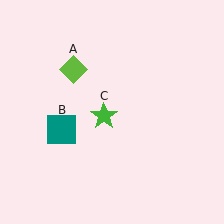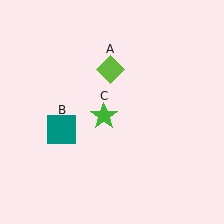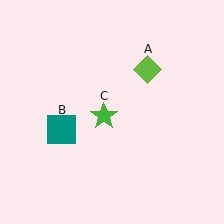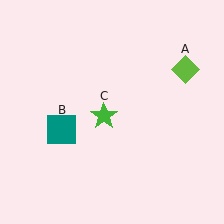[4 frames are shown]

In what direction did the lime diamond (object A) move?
The lime diamond (object A) moved right.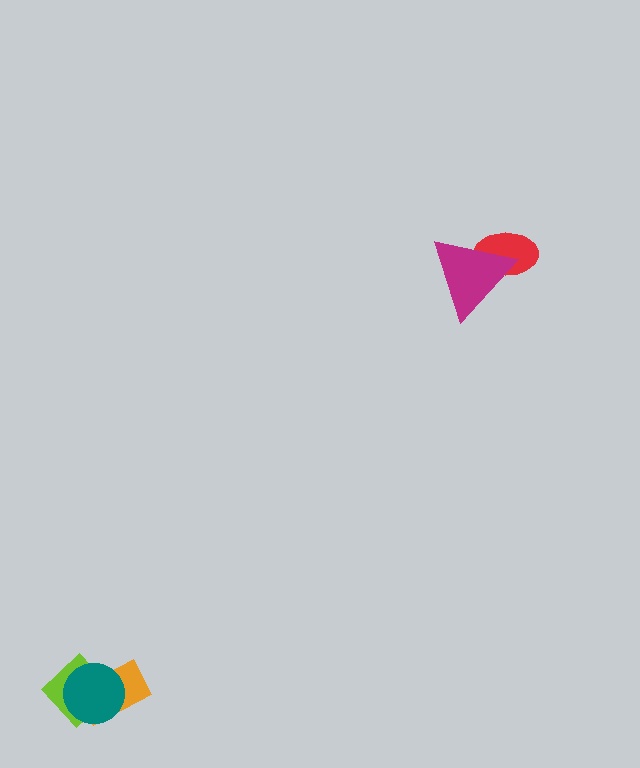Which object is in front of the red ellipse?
The magenta triangle is in front of the red ellipse.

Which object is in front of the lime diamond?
The teal circle is in front of the lime diamond.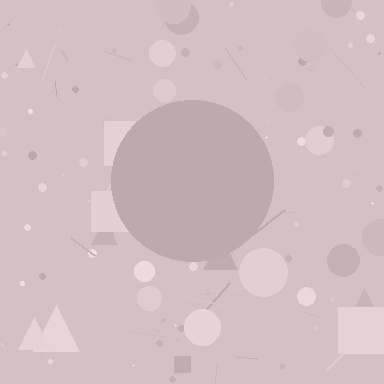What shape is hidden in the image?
A circle is hidden in the image.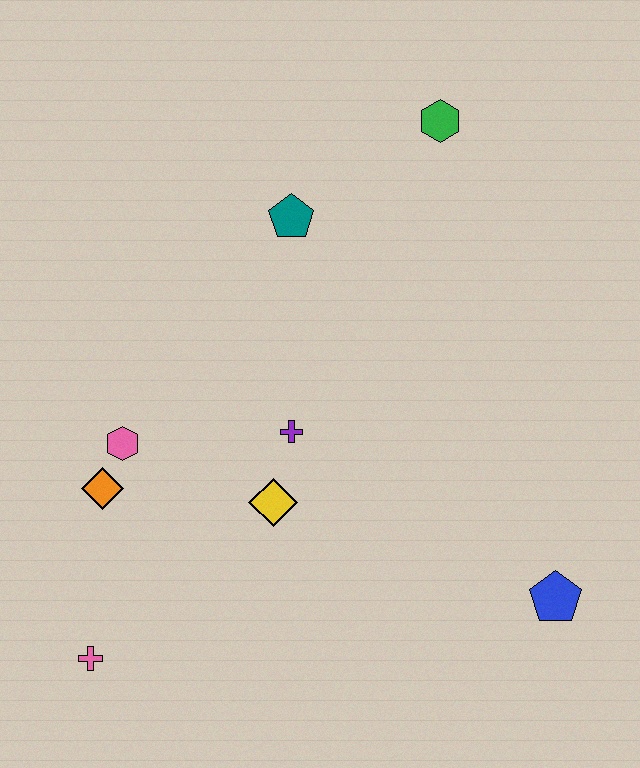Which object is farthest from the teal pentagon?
The pink cross is farthest from the teal pentagon.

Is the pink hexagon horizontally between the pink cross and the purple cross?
Yes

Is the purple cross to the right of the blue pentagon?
No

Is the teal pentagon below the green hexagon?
Yes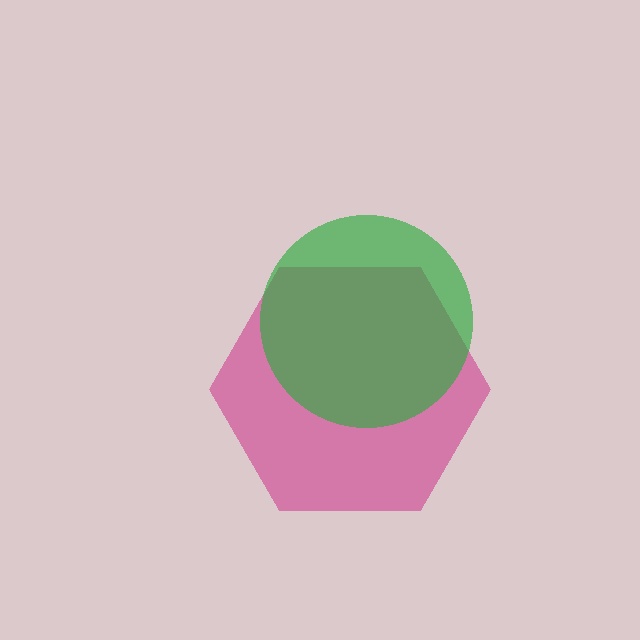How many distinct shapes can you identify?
There are 2 distinct shapes: a magenta hexagon, a green circle.